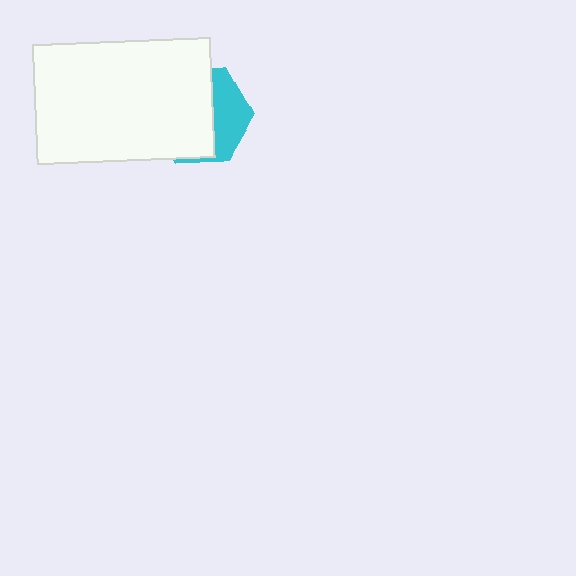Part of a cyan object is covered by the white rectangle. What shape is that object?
It is a hexagon.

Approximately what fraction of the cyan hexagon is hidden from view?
Roughly 65% of the cyan hexagon is hidden behind the white rectangle.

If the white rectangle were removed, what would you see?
You would see the complete cyan hexagon.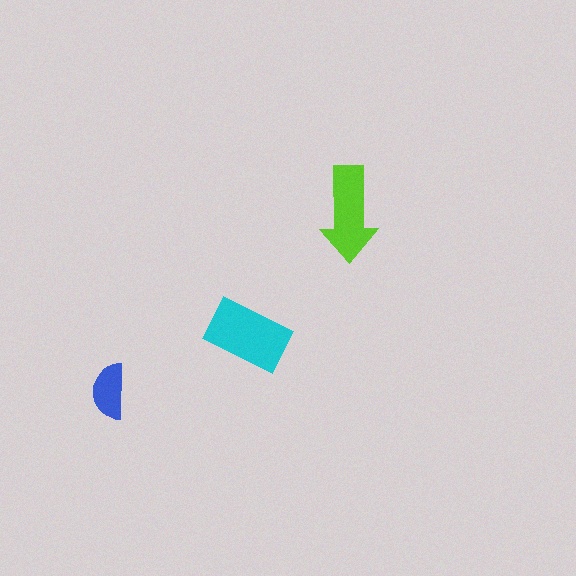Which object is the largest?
The cyan rectangle.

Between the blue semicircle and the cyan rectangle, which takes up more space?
The cyan rectangle.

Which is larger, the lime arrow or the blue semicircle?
The lime arrow.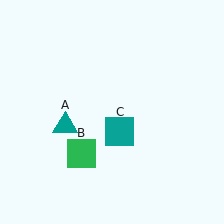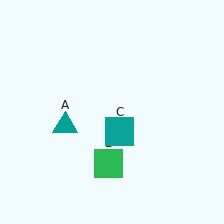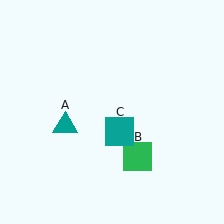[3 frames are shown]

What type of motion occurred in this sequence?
The green square (object B) rotated counterclockwise around the center of the scene.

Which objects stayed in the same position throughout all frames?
Teal triangle (object A) and teal square (object C) remained stationary.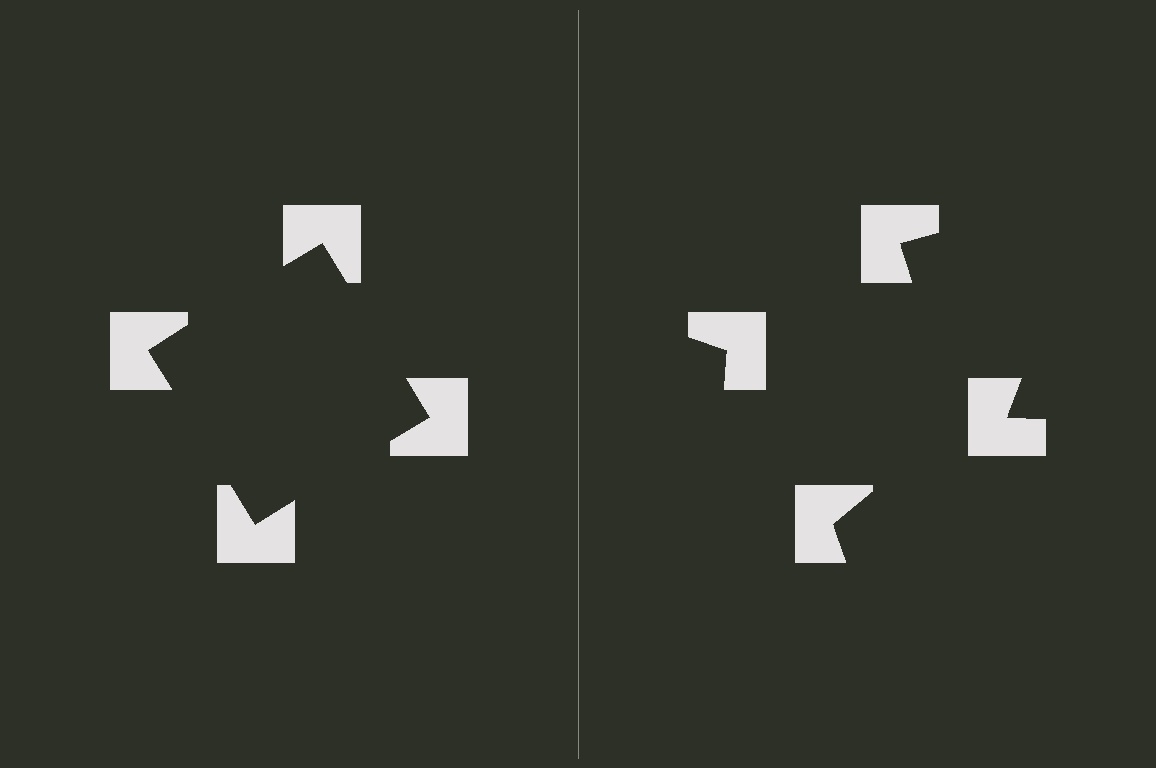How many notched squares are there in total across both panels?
8 — 4 on each side.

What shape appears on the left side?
An illusory square.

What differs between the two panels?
The notched squares are positioned identically on both sides; only the wedge orientations differ. On the left they align to a square; on the right they are misaligned.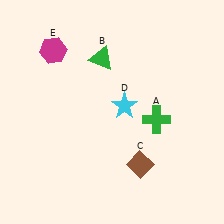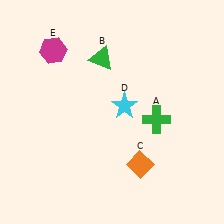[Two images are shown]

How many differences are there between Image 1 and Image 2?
There is 1 difference between the two images.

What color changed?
The diamond (C) changed from brown in Image 1 to orange in Image 2.